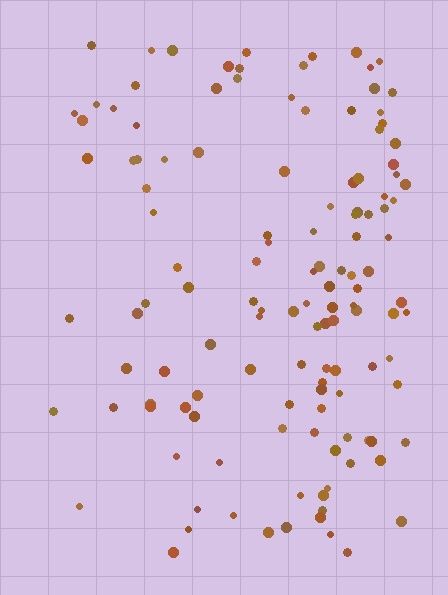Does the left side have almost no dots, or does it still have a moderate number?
Still a moderate number, just noticeably fewer than the right.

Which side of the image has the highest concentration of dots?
The right.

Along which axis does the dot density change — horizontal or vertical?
Horizontal.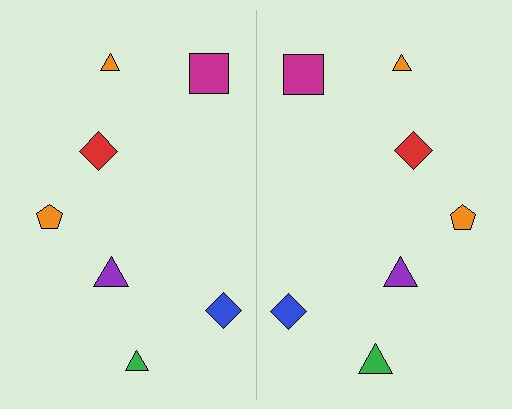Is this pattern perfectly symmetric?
No, the pattern is not perfectly symmetric. The green triangle on the right side has a different size than its mirror counterpart.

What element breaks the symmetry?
The green triangle on the right side has a different size than its mirror counterpart.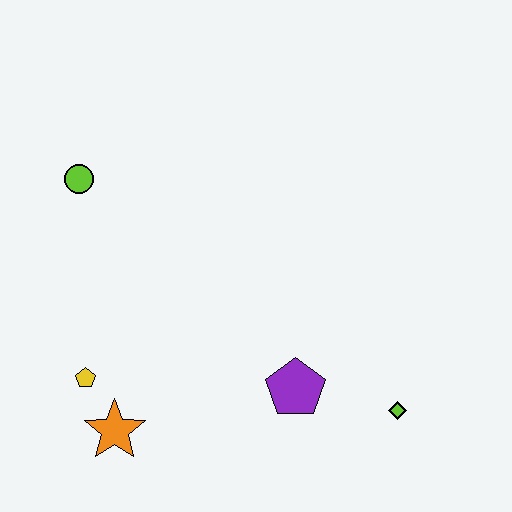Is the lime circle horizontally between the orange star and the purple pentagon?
No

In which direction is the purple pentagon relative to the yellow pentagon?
The purple pentagon is to the right of the yellow pentagon.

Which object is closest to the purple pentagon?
The lime diamond is closest to the purple pentagon.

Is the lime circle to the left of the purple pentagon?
Yes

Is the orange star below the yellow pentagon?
Yes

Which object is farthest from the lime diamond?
The lime circle is farthest from the lime diamond.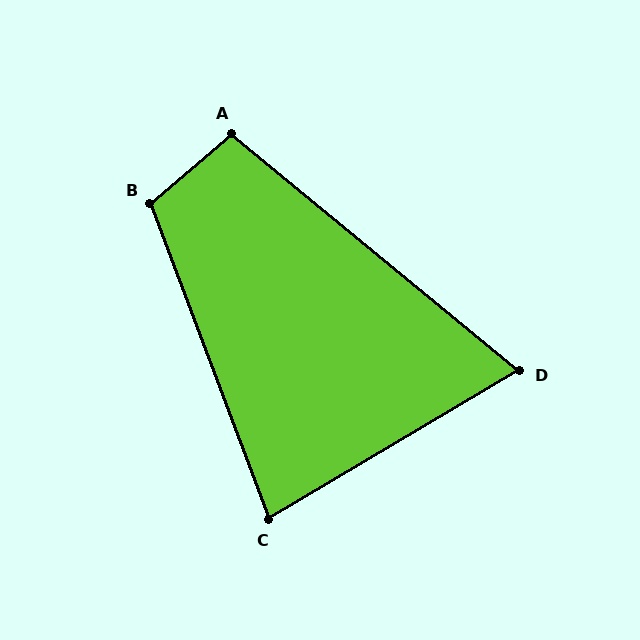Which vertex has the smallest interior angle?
D, at approximately 70 degrees.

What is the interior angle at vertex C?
Approximately 80 degrees (acute).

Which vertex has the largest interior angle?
B, at approximately 110 degrees.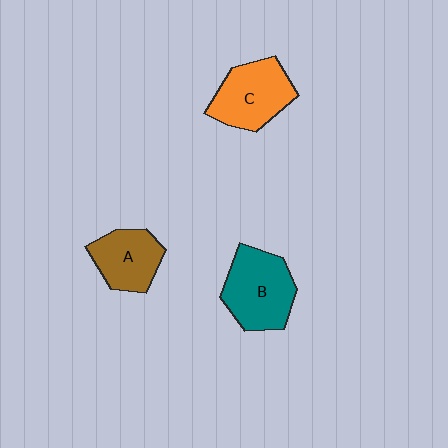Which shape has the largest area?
Shape B (teal).